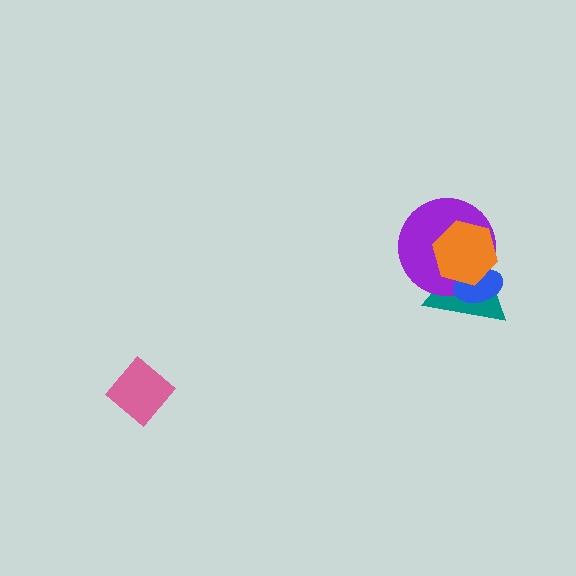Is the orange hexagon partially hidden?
No, no other shape covers it.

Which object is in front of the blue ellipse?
The orange hexagon is in front of the blue ellipse.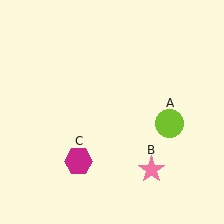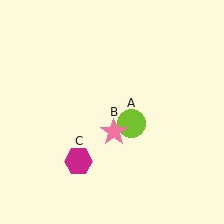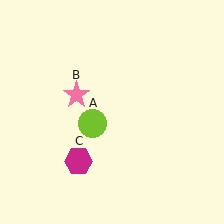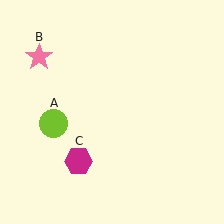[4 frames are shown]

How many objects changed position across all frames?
2 objects changed position: lime circle (object A), pink star (object B).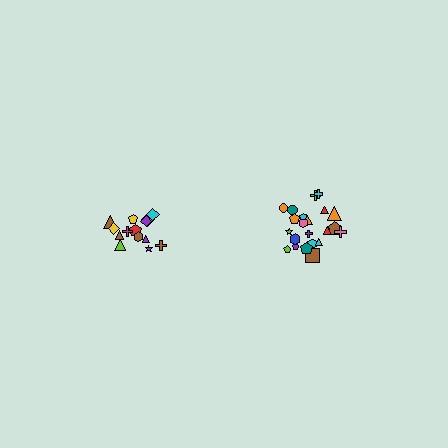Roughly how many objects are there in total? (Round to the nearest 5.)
Roughly 35 objects in total.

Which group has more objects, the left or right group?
The right group.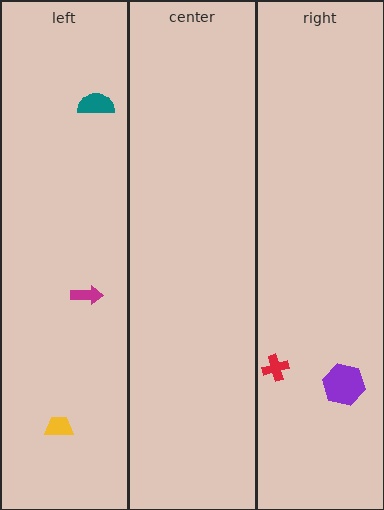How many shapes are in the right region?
2.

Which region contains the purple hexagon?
The right region.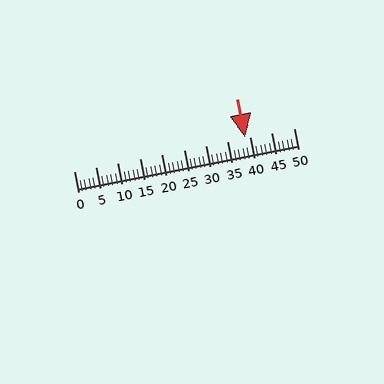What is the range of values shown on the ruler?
The ruler shows values from 0 to 50.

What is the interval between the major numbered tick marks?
The major tick marks are spaced 5 units apart.